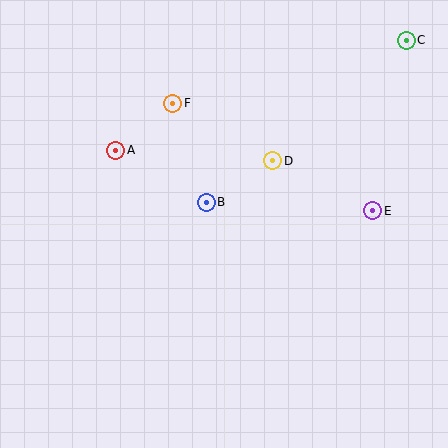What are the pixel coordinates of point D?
Point D is at (273, 161).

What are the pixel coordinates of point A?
Point A is at (116, 150).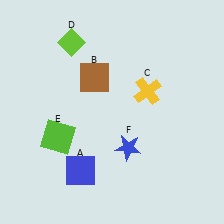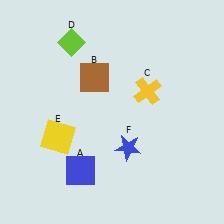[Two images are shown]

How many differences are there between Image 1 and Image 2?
There is 1 difference between the two images.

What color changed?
The square (E) changed from lime in Image 1 to yellow in Image 2.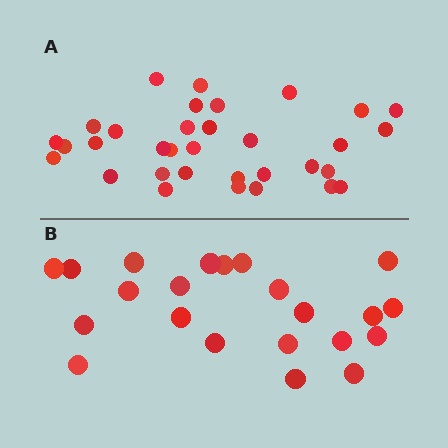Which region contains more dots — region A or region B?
Region A (the top region) has more dots.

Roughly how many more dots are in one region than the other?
Region A has roughly 12 or so more dots than region B.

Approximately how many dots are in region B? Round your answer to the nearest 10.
About 20 dots. (The exact count is 22, which rounds to 20.)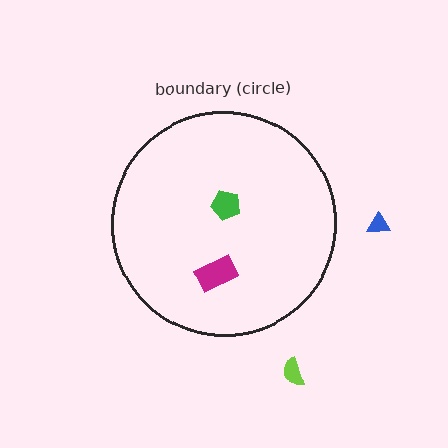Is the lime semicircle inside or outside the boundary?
Outside.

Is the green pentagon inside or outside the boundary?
Inside.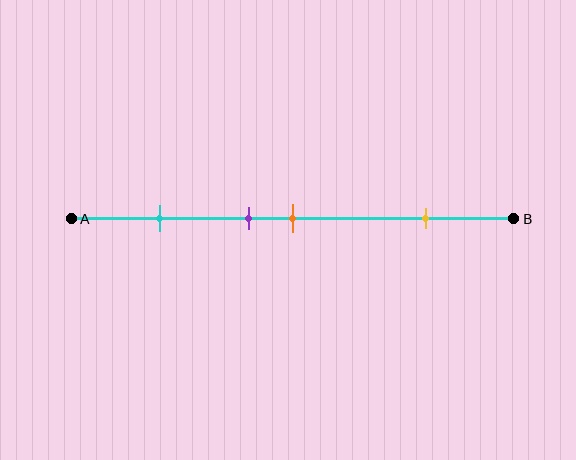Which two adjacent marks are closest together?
The purple and orange marks are the closest adjacent pair.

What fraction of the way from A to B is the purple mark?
The purple mark is approximately 40% (0.4) of the way from A to B.